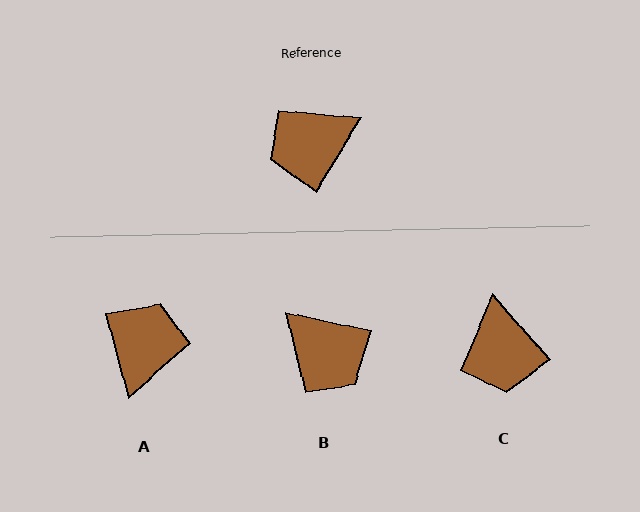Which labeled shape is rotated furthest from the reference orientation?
A, about 134 degrees away.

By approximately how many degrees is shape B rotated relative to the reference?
Approximately 109 degrees counter-clockwise.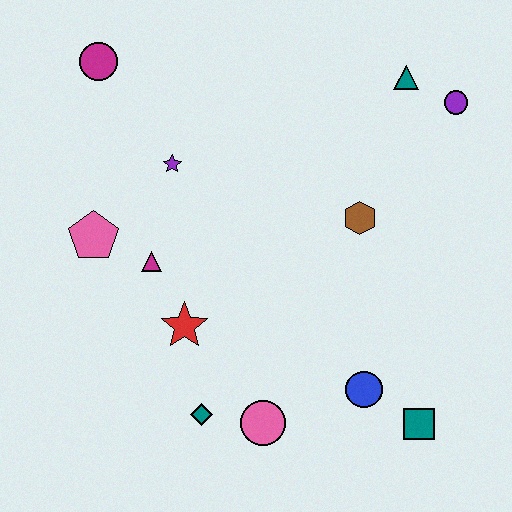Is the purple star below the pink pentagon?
No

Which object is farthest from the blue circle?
The magenta circle is farthest from the blue circle.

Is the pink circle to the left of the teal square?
Yes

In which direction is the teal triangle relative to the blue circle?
The teal triangle is above the blue circle.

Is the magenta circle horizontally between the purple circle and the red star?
No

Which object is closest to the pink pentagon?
The magenta triangle is closest to the pink pentagon.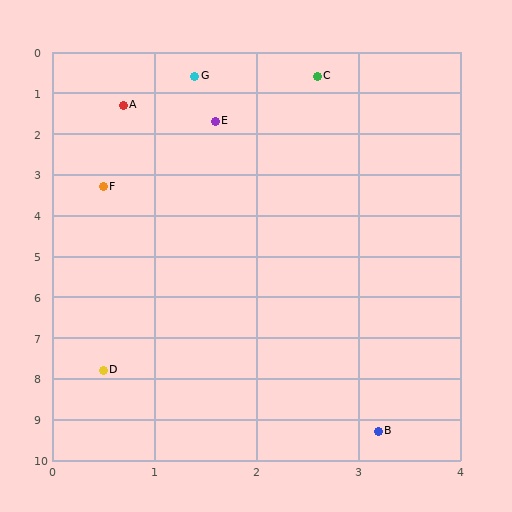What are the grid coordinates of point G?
Point G is at approximately (1.4, 0.6).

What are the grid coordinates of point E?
Point E is at approximately (1.6, 1.7).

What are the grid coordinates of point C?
Point C is at approximately (2.6, 0.6).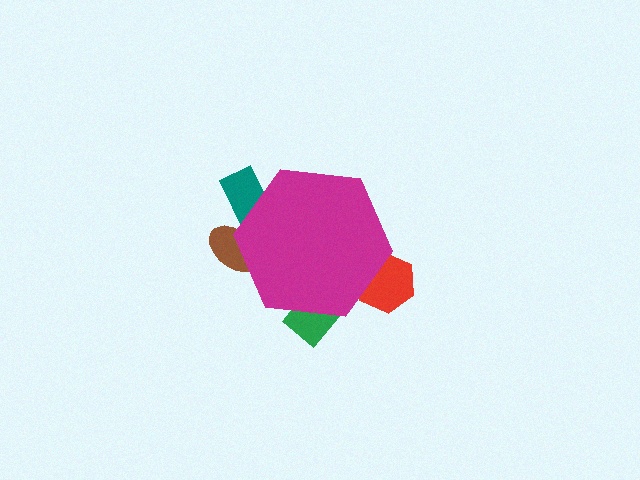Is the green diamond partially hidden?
Yes, the green diamond is partially hidden behind the magenta hexagon.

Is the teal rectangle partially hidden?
Yes, the teal rectangle is partially hidden behind the magenta hexagon.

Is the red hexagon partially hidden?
Yes, the red hexagon is partially hidden behind the magenta hexagon.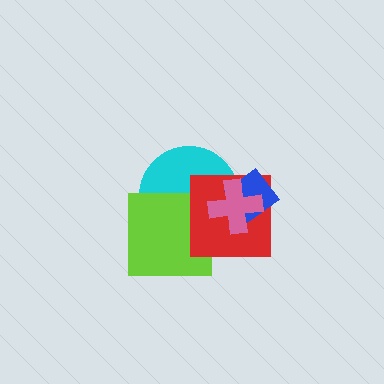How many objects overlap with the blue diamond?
3 objects overlap with the blue diamond.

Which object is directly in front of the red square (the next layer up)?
The blue diamond is directly in front of the red square.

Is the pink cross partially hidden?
No, no other shape covers it.